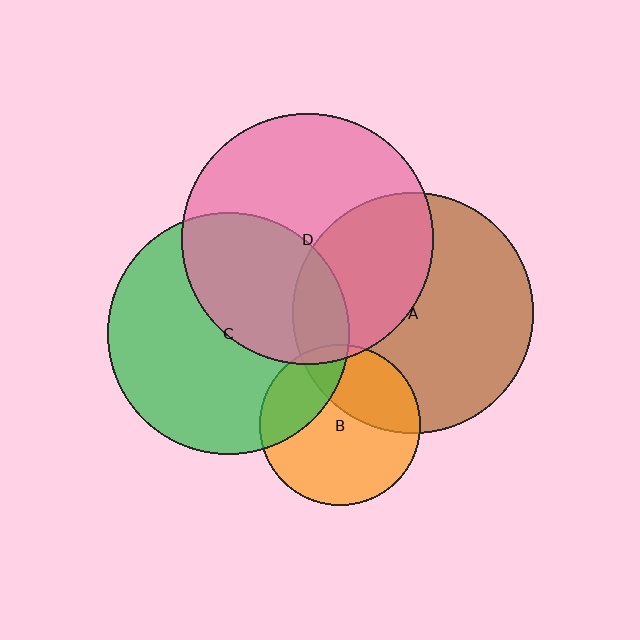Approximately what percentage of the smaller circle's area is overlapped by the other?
Approximately 25%.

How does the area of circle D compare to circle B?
Approximately 2.4 times.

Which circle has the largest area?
Circle D (pink).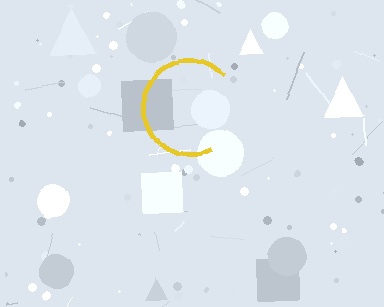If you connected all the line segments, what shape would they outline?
They would outline a circle.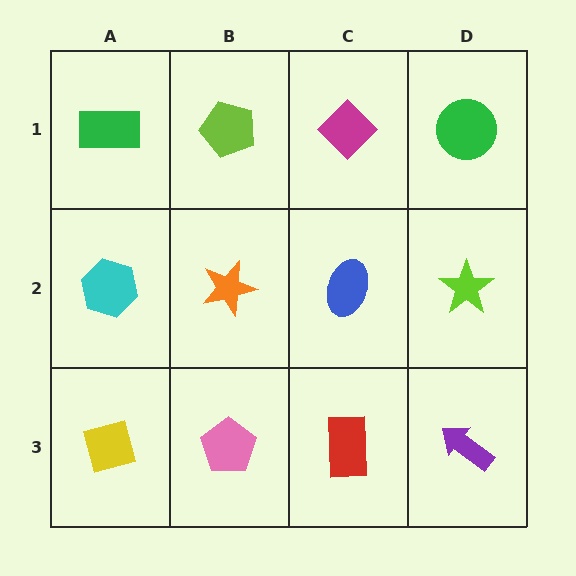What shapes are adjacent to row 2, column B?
A lime pentagon (row 1, column B), a pink pentagon (row 3, column B), a cyan hexagon (row 2, column A), a blue ellipse (row 2, column C).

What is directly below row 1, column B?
An orange star.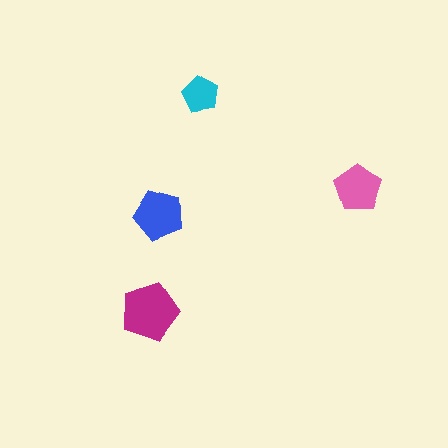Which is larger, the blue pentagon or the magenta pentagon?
The magenta one.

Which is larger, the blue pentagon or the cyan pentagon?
The blue one.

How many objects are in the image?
There are 4 objects in the image.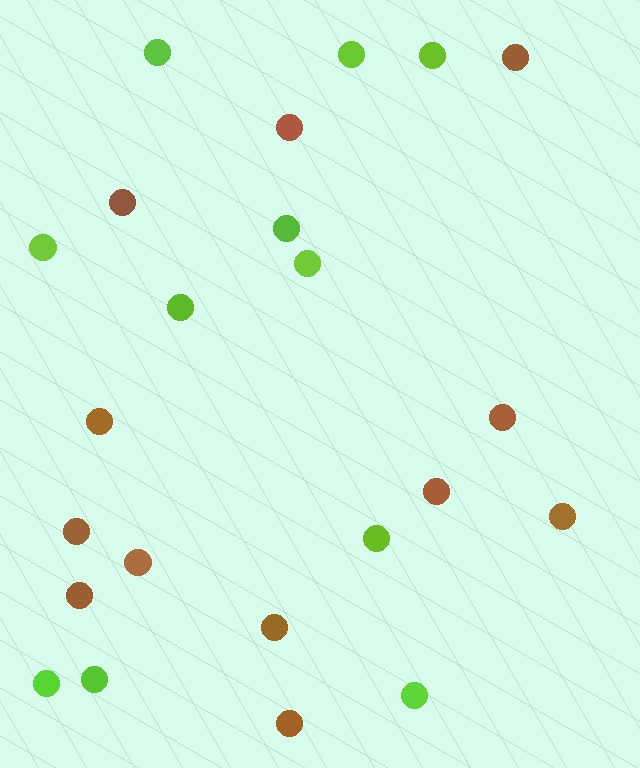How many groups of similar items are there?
There are 2 groups: one group of brown circles (12) and one group of lime circles (11).